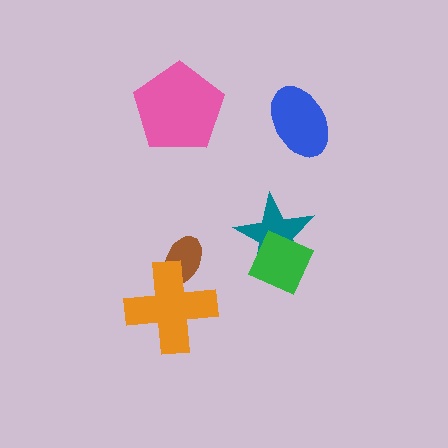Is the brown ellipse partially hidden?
Yes, it is partially covered by another shape.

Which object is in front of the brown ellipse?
The orange cross is in front of the brown ellipse.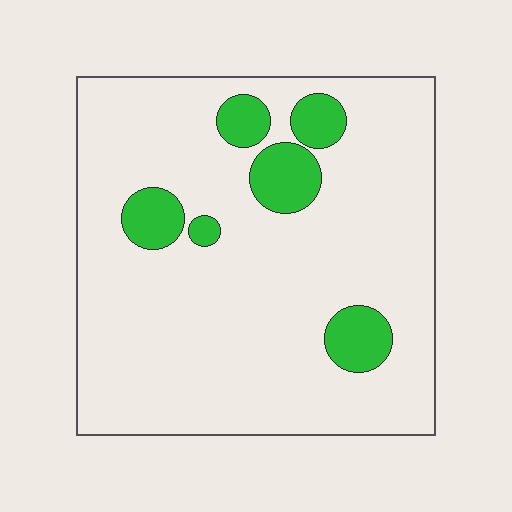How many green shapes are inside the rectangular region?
6.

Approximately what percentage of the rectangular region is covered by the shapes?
Approximately 15%.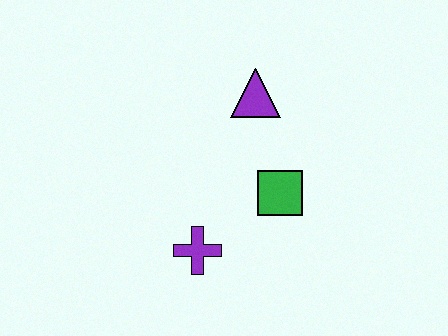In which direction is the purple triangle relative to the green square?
The purple triangle is above the green square.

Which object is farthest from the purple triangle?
The purple cross is farthest from the purple triangle.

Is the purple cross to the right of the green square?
No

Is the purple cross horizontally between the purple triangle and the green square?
No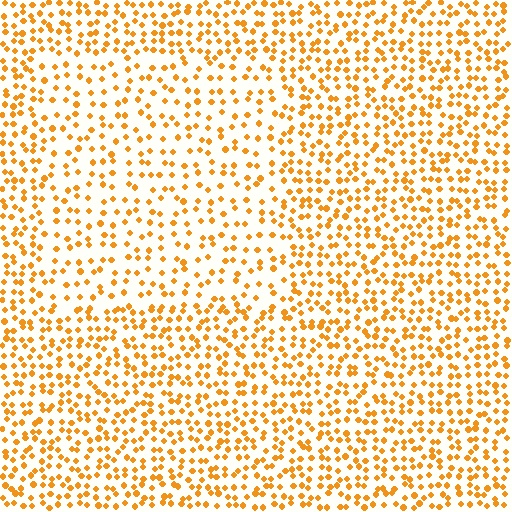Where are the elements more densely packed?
The elements are more densely packed outside the rectangle boundary.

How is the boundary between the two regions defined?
The boundary is defined by a change in element density (approximately 1.7x ratio). All elements are the same color, size, and shape.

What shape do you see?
I see a rectangle.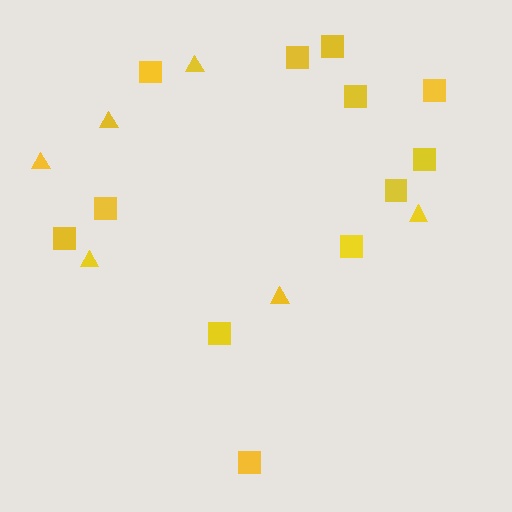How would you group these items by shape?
There are 2 groups: one group of triangles (6) and one group of squares (12).